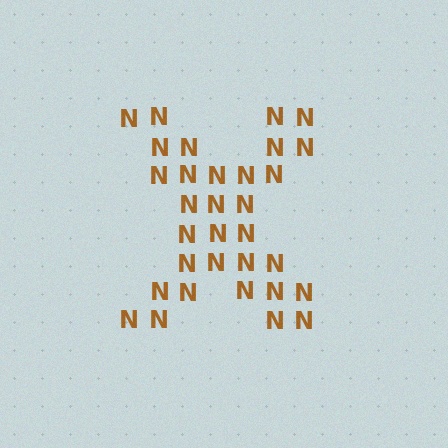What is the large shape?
The large shape is the letter X.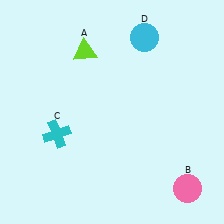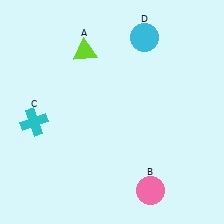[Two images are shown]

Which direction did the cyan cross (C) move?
The cyan cross (C) moved left.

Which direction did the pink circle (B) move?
The pink circle (B) moved left.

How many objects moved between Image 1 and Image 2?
2 objects moved between the two images.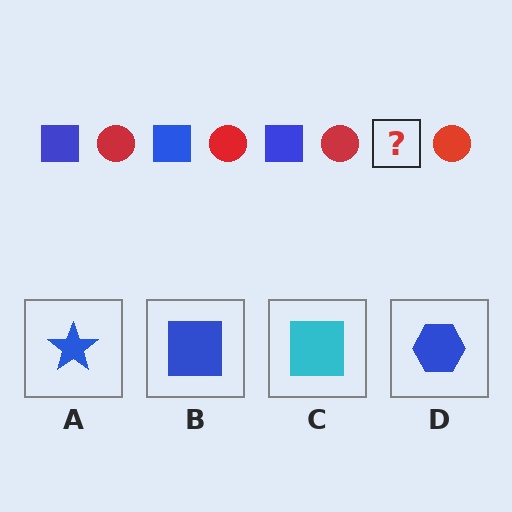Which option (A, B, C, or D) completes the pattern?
B.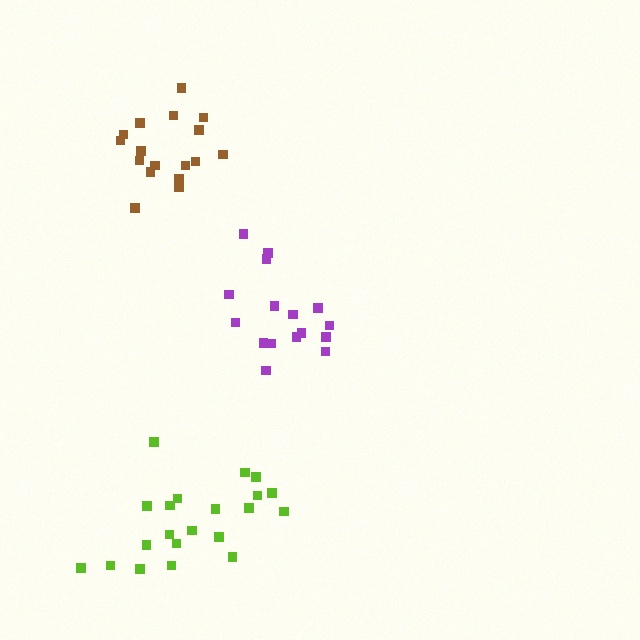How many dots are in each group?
Group 1: 17 dots, Group 2: 16 dots, Group 3: 21 dots (54 total).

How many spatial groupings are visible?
There are 3 spatial groupings.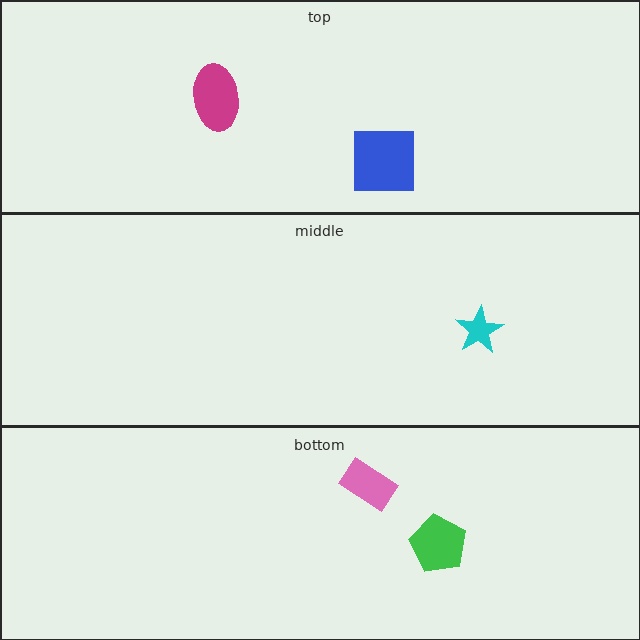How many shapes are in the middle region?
1.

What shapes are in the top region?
The blue square, the magenta ellipse.